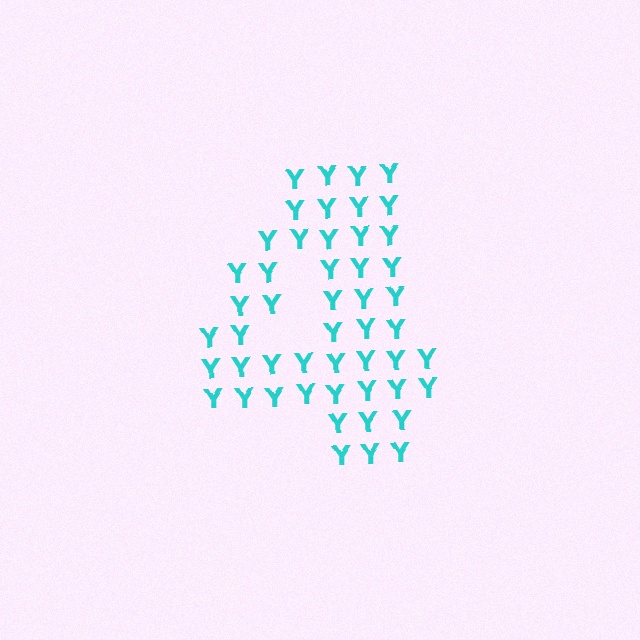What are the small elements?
The small elements are letter Y's.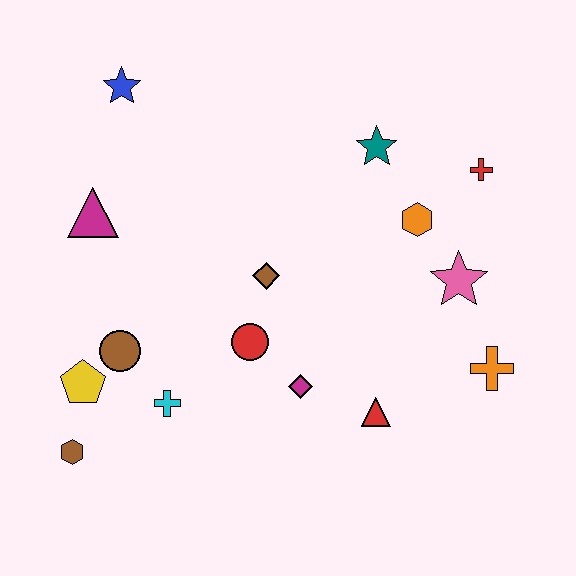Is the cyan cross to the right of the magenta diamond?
No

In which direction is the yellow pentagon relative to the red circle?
The yellow pentagon is to the left of the red circle.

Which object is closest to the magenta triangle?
The blue star is closest to the magenta triangle.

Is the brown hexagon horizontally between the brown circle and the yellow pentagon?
No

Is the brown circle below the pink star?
Yes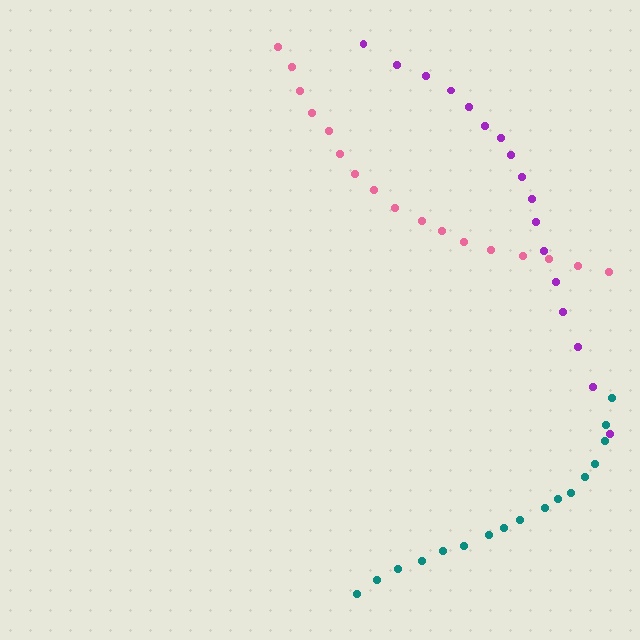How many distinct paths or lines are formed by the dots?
There are 3 distinct paths.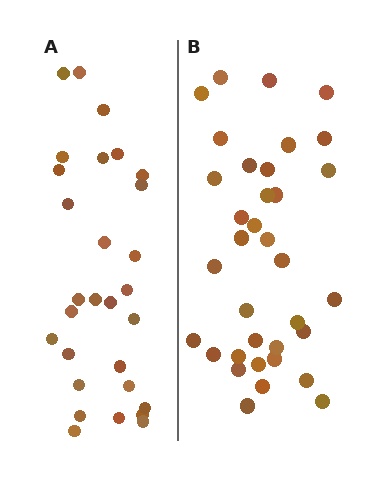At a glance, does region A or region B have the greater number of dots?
Region B (the right region) has more dots.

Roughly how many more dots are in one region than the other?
Region B has about 6 more dots than region A.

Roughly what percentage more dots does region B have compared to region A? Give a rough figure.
About 20% more.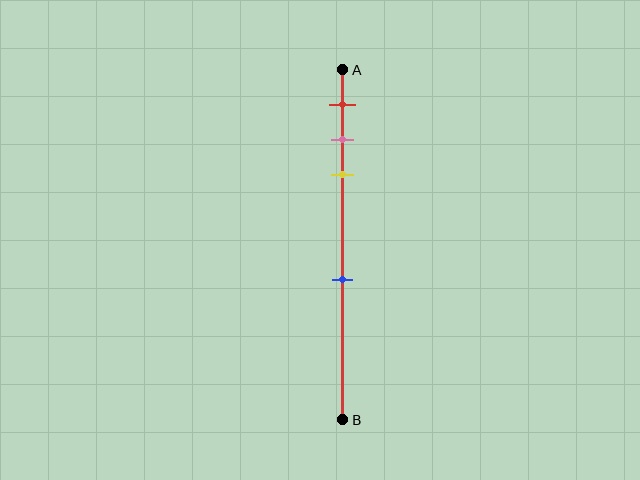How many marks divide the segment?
There are 4 marks dividing the segment.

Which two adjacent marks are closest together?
The pink and yellow marks are the closest adjacent pair.